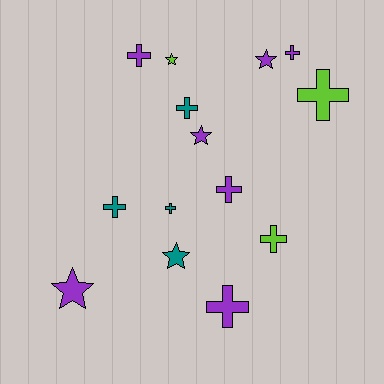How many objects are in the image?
There are 14 objects.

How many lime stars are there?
There is 1 lime star.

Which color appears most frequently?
Purple, with 7 objects.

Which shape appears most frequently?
Cross, with 9 objects.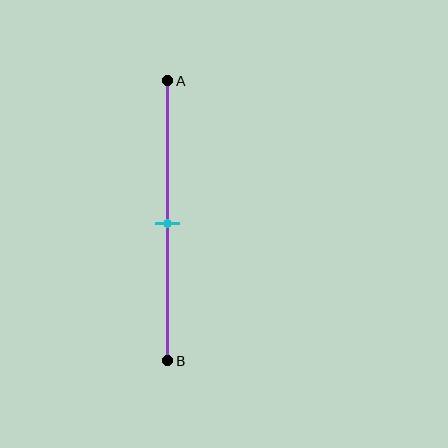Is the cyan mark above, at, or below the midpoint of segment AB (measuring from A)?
The cyan mark is approximately at the midpoint of segment AB.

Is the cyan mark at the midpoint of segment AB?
Yes, the mark is approximately at the midpoint.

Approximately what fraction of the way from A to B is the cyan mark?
The cyan mark is approximately 50% of the way from A to B.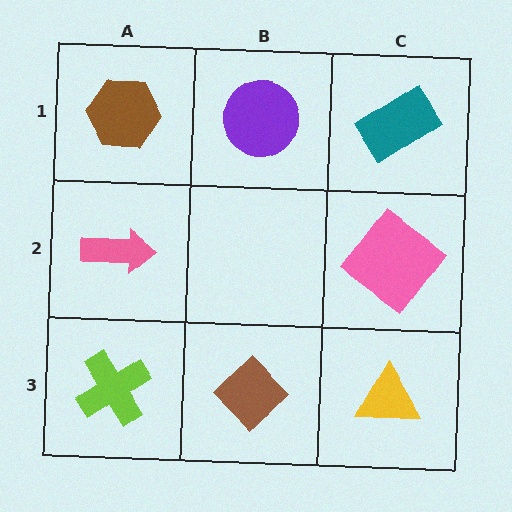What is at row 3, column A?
A lime cross.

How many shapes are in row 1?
3 shapes.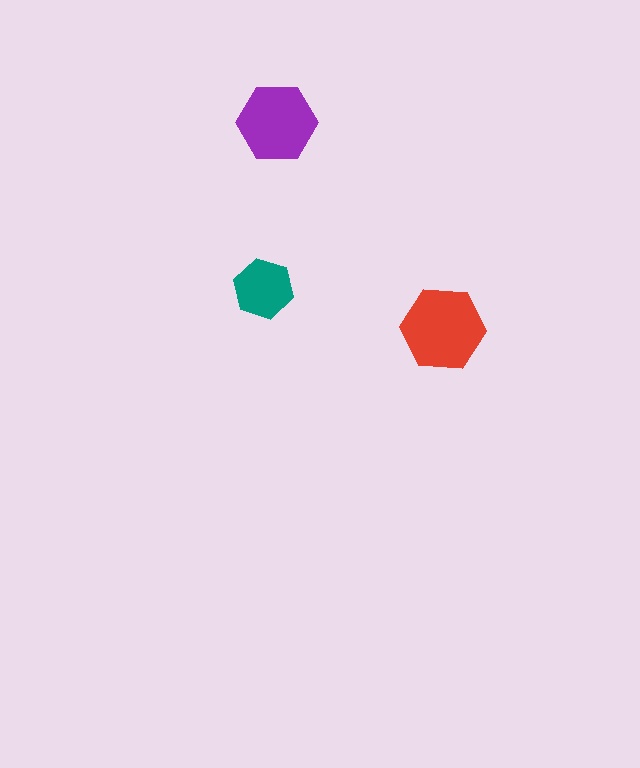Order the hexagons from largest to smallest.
the red one, the purple one, the teal one.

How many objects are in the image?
There are 3 objects in the image.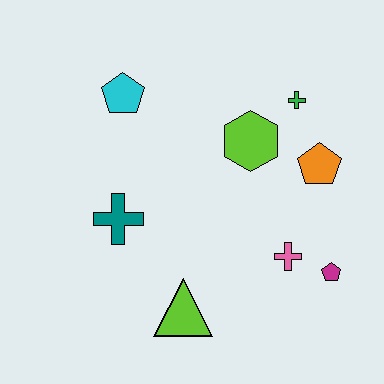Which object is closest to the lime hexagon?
The green cross is closest to the lime hexagon.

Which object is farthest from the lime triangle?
The green cross is farthest from the lime triangle.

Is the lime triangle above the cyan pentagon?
No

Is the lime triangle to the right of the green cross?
No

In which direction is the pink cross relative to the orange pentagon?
The pink cross is below the orange pentagon.